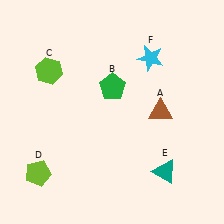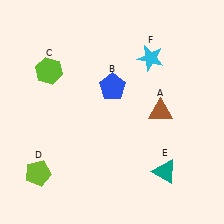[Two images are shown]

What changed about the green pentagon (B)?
In Image 1, B is green. In Image 2, it changed to blue.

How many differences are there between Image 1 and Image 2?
There is 1 difference between the two images.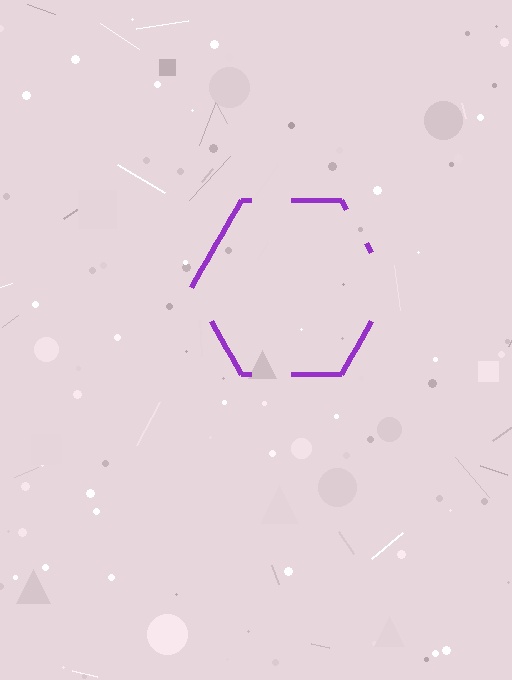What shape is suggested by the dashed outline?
The dashed outline suggests a hexagon.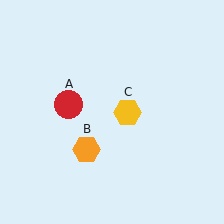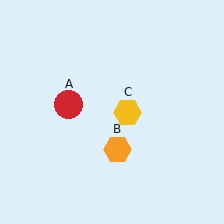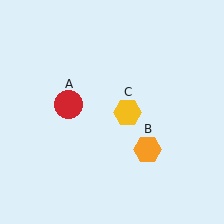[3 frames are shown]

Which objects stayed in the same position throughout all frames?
Red circle (object A) and yellow hexagon (object C) remained stationary.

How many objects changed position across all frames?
1 object changed position: orange hexagon (object B).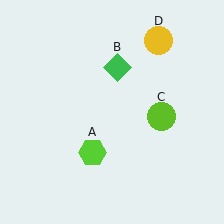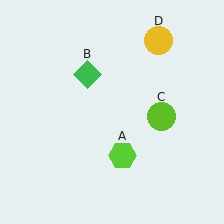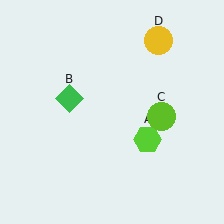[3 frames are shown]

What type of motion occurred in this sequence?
The lime hexagon (object A), green diamond (object B) rotated counterclockwise around the center of the scene.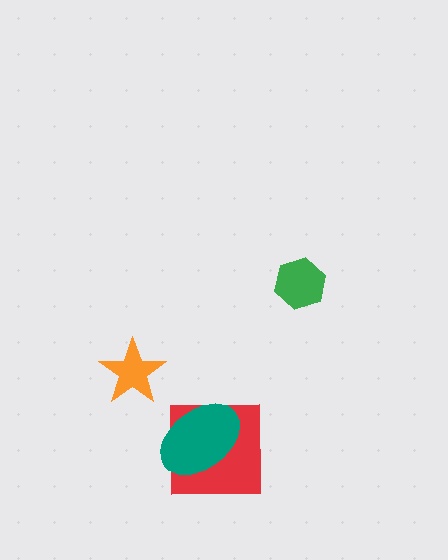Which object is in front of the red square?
The teal ellipse is in front of the red square.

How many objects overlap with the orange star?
0 objects overlap with the orange star.